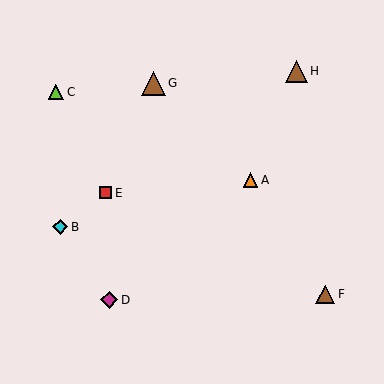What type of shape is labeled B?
Shape B is a cyan diamond.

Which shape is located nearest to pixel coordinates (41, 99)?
The lime triangle (labeled C) at (56, 92) is nearest to that location.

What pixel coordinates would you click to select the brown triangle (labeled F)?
Click at (325, 295) to select the brown triangle F.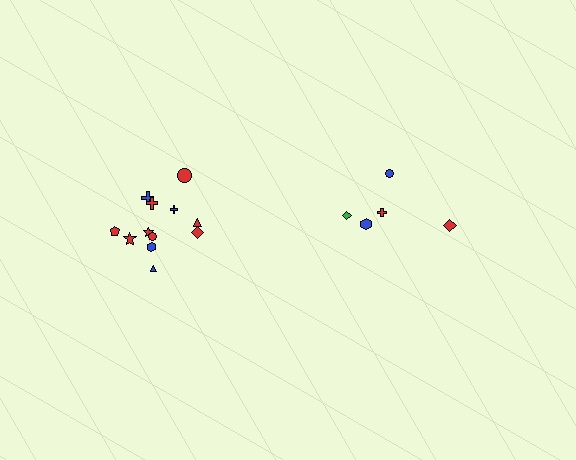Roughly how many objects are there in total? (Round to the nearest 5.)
Roughly 15 objects in total.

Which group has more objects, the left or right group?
The left group.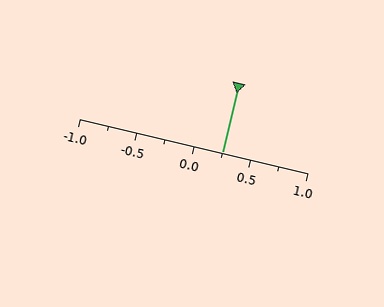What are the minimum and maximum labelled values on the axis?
The axis runs from -1.0 to 1.0.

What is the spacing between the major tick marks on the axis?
The major ticks are spaced 0.5 apart.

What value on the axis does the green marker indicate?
The marker indicates approximately 0.25.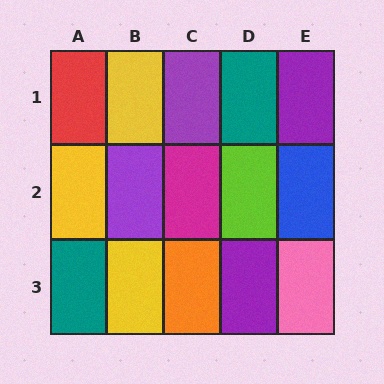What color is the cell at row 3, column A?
Teal.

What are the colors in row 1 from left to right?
Red, yellow, purple, teal, purple.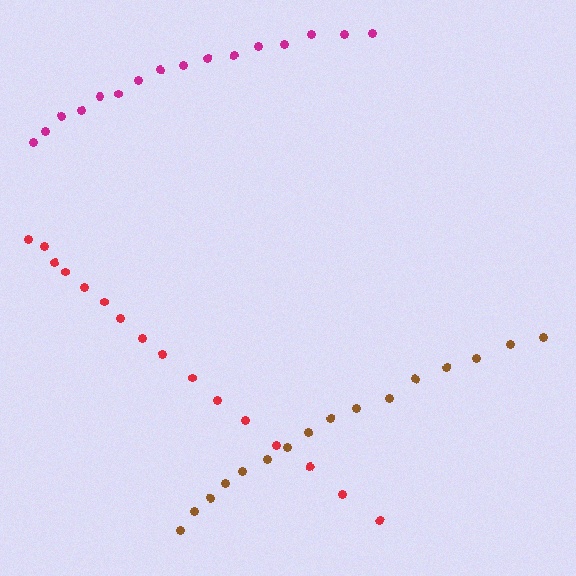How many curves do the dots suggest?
There are 3 distinct paths.